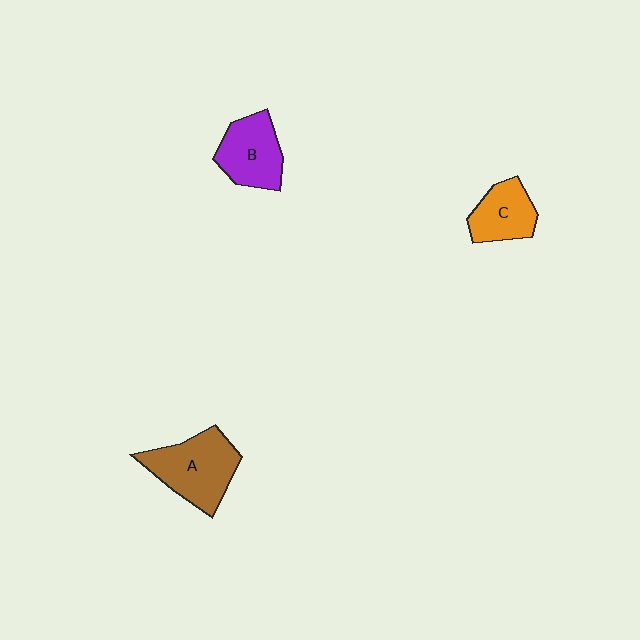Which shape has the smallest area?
Shape C (orange).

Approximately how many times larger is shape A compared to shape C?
Approximately 1.6 times.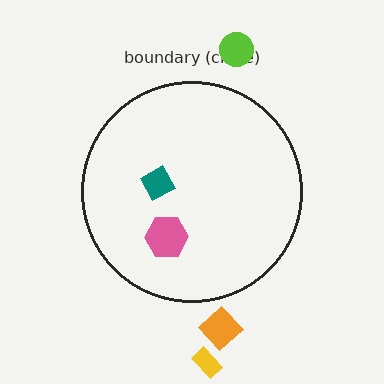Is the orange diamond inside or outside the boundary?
Outside.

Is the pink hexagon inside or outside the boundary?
Inside.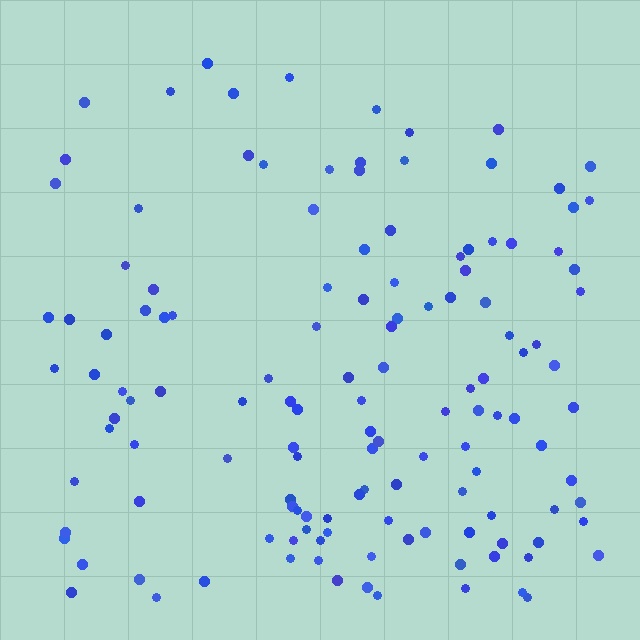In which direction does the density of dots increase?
From top to bottom, with the bottom side densest.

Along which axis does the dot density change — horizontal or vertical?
Vertical.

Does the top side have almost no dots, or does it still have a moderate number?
Still a moderate number, just noticeably fewer than the bottom.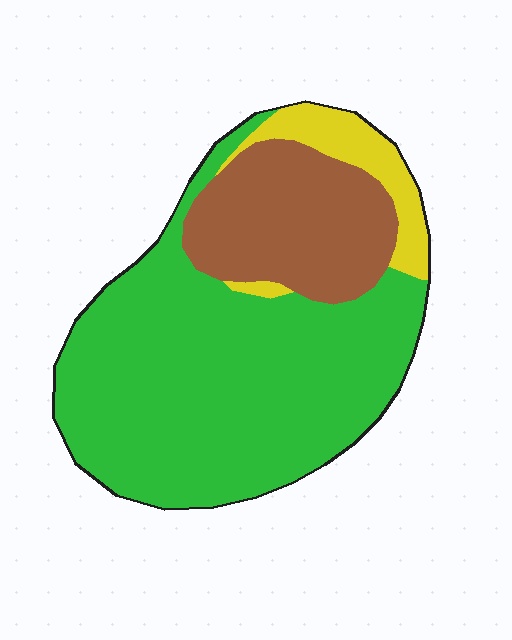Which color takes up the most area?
Green, at roughly 65%.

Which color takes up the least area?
Yellow, at roughly 10%.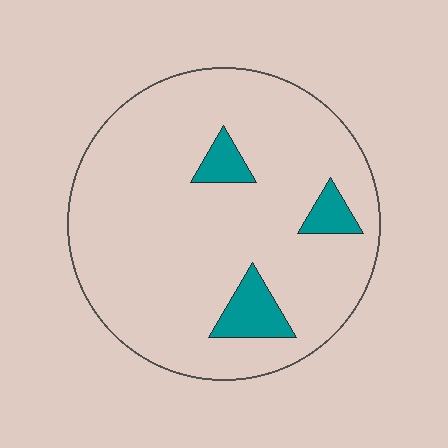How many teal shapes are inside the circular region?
3.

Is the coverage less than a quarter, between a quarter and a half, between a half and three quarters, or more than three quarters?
Less than a quarter.